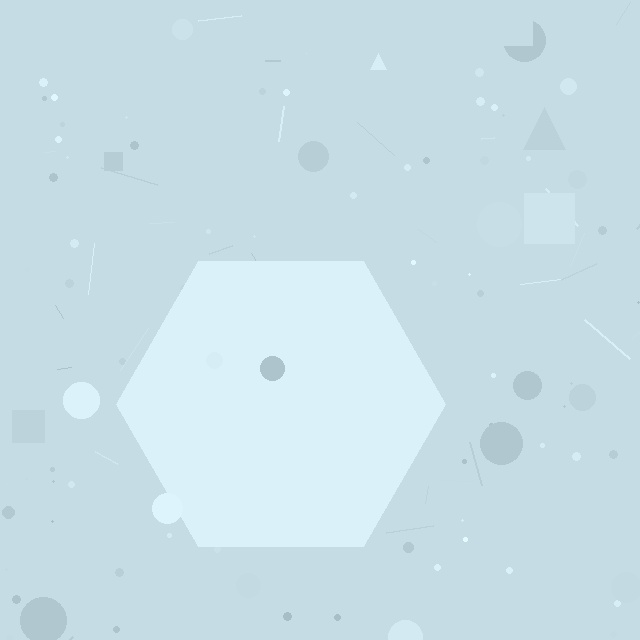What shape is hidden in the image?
A hexagon is hidden in the image.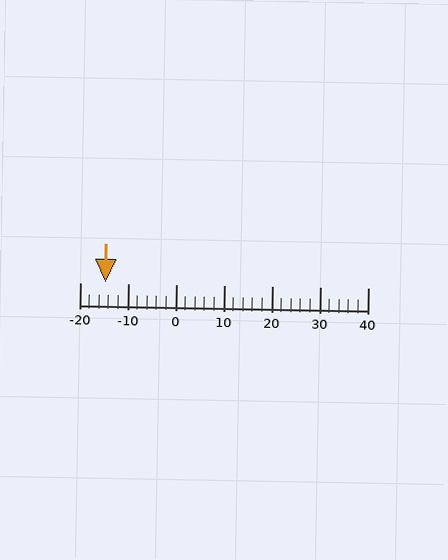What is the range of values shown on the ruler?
The ruler shows values from -20 to 40.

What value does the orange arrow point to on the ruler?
The orange arrow points to approximately -15.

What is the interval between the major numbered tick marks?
The major tick marks are spaced 10 units apart.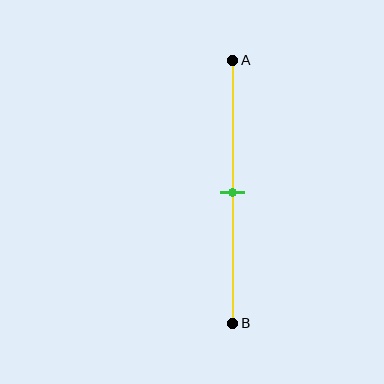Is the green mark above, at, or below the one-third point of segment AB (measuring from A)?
The green mark is below the one-third point of segment AB.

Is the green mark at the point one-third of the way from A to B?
No, the mark is at about 50% from A, not at the 33% one-third point.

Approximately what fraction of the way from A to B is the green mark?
The green mark is approximately 50% of the way from A to B.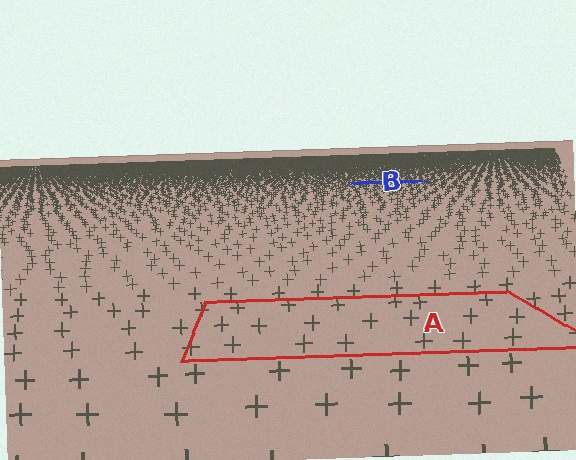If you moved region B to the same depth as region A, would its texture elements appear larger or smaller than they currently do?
They would appear larger. At a closer depth, the same texture elements are projected at a bigger on-screen size.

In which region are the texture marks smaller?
The texture marks are smaller in region B, because it is farther away.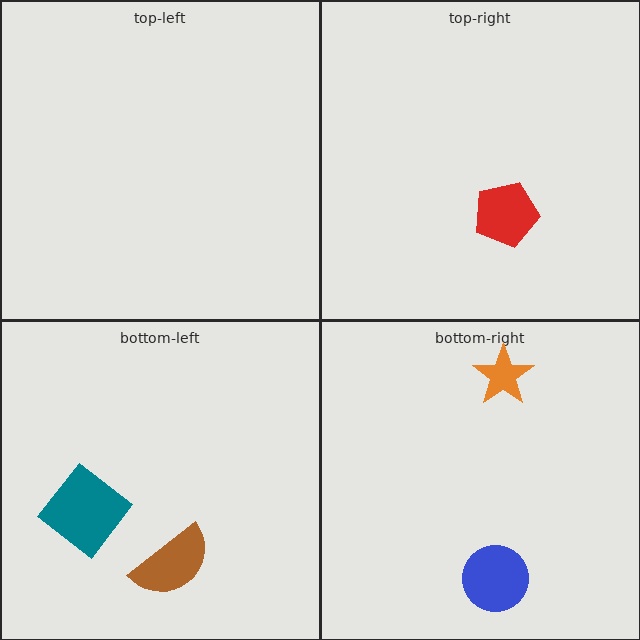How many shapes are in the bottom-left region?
2.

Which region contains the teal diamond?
The bottom-left region.